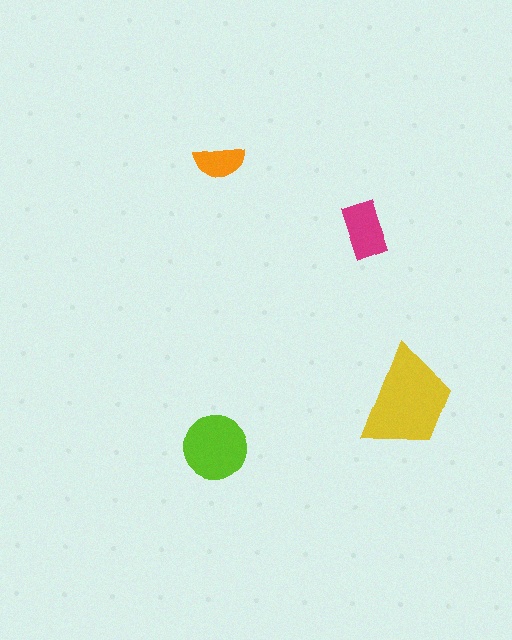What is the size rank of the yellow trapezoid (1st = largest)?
1st.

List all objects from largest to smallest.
The yellow trapezoid, the lime circle, the magenta rectangle, the orange semicircle.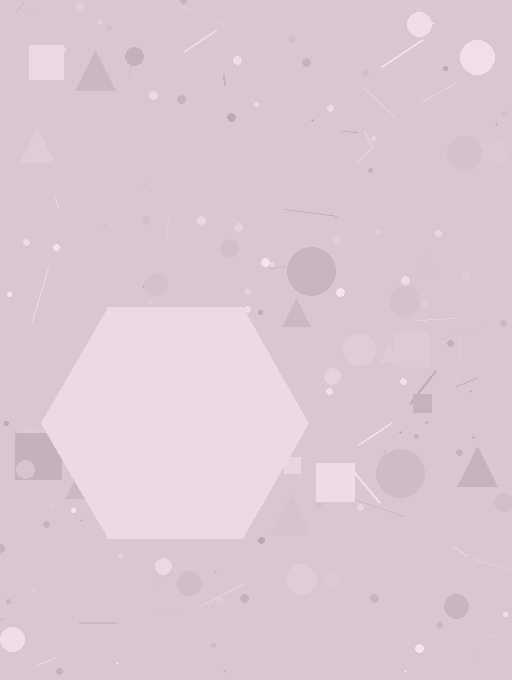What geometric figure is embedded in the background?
A hexagon is embedded in the background.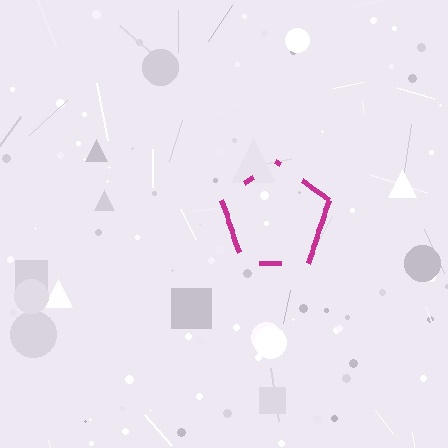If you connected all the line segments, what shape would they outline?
They would outline a pentagon.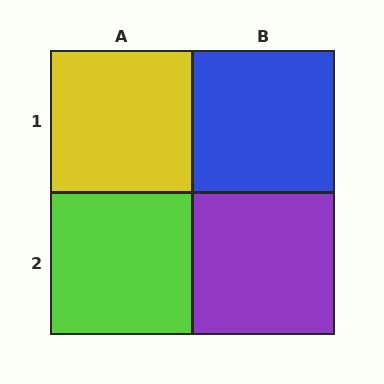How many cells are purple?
1 cell is purple.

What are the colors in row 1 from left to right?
Yellow, blue.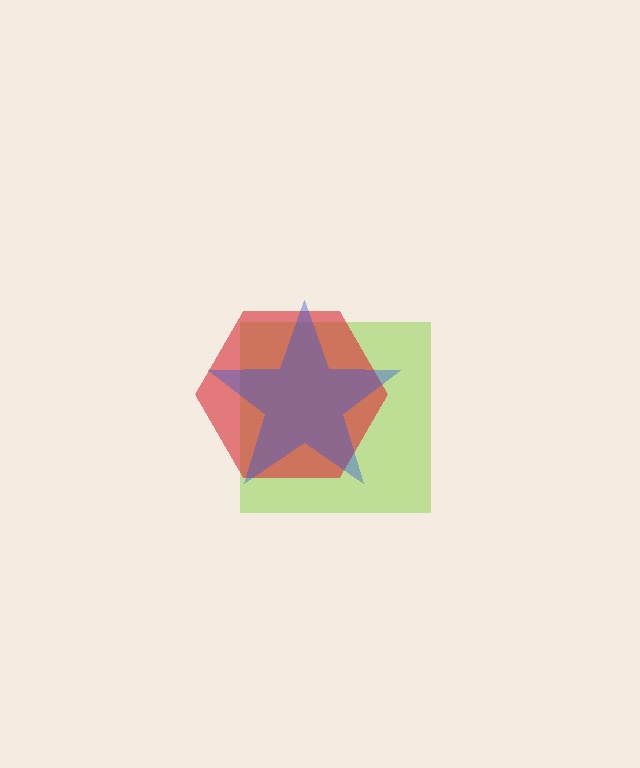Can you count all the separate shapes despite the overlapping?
Yes, there are 3 separate shapes.